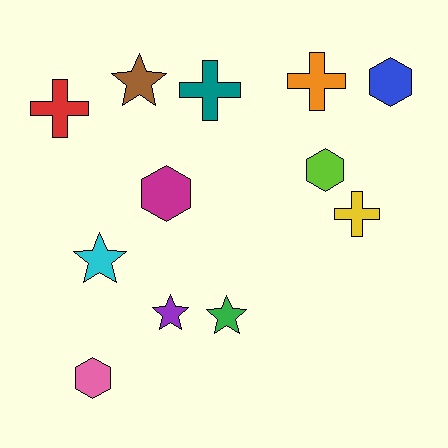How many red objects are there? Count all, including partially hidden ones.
There is 1 red object.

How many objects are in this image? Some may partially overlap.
There are 12 objects.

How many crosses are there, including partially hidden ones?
There are 4 crosses.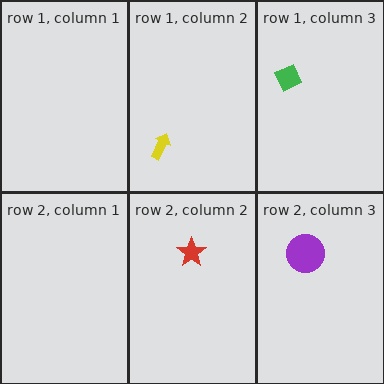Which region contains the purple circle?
The row 2, column 3 region.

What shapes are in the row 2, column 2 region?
The red star.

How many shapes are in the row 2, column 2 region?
1.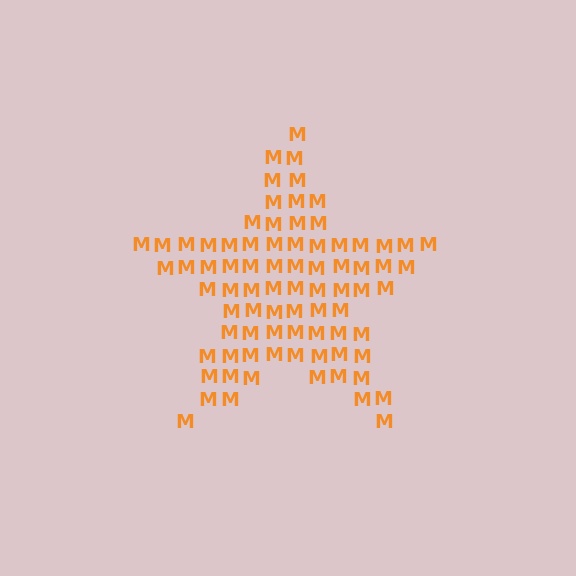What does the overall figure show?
The overall figure shows a star.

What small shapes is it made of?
It is made of small letter M's.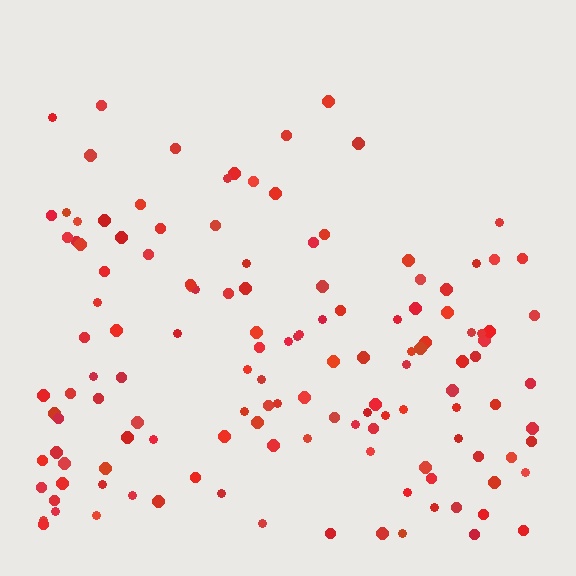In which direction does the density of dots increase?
From top to bottom, with the bottom side densest.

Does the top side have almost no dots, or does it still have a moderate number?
Still a moderate number, just noticeably fewer than the bottom.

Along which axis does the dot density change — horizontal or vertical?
Vertical.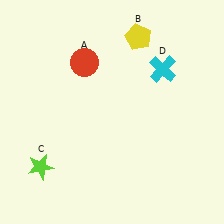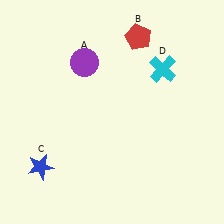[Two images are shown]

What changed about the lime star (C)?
In Image 1, C is lime. In Image 2, it changed to blue.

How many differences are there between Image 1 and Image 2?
There are 3 differences between the two images.